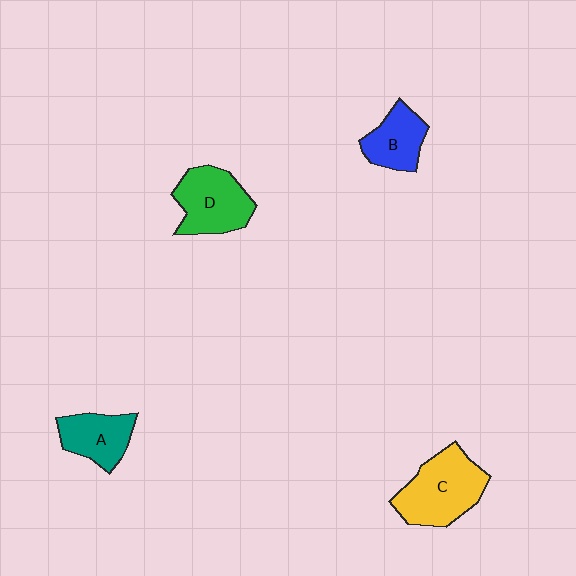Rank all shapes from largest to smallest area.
From largest to smallest: C (yellow), D (green), A (teal), B (blue).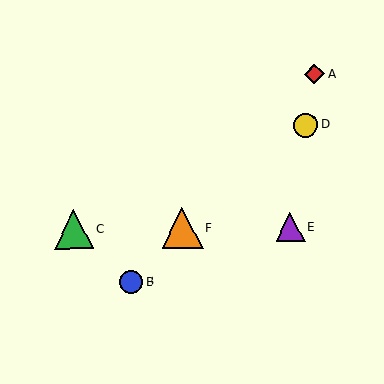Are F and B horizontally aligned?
No, F is at y≈228 and B is at y≈282.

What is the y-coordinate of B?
Object B is at y≈282.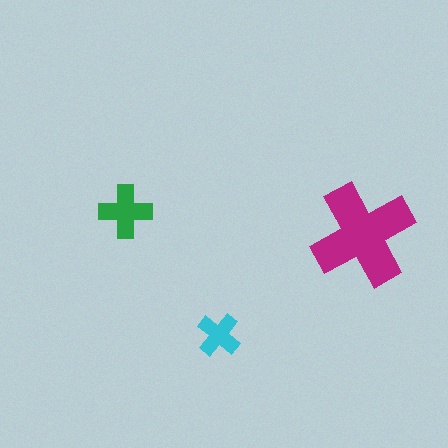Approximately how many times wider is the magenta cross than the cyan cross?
About 2.5 times wider.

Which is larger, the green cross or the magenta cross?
The magenta one.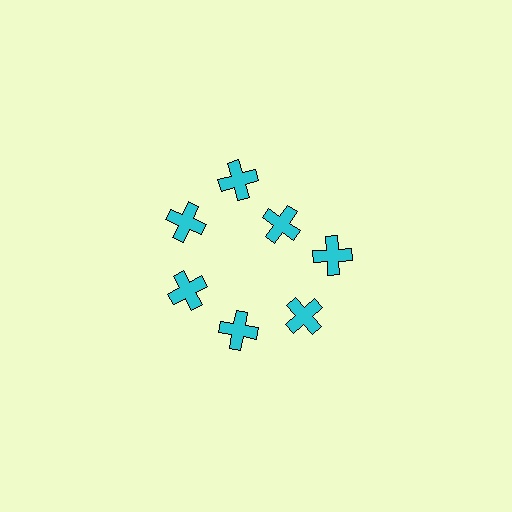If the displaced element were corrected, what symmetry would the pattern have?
It would have 7-fold rotational symmetry — the pattern would map onto itself every 51 degrees.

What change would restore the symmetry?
The symmetry would be restored by moving it outward, back onto the ring so that all 7 crosses sit at equal angles and equal distance from the center.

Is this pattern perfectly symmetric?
No. The 7 cyan crosses are arranged in a ring, but one element near the 1 o'clock position is pulled inward toward the center, breaking the 7-fold rotational symmetry.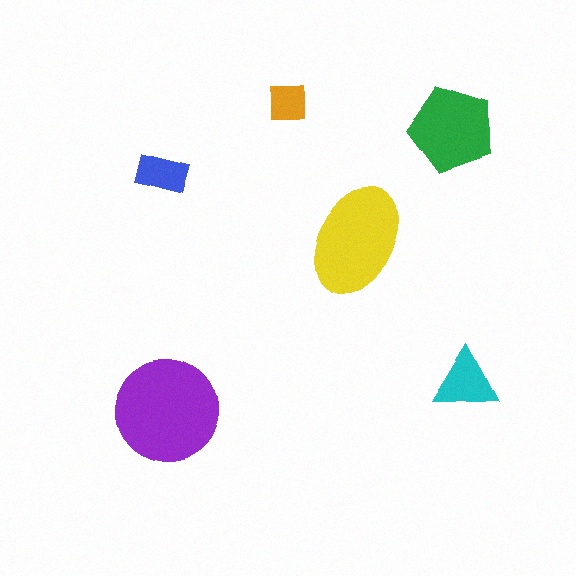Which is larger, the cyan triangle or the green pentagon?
The green pentagon.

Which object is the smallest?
The orange square.